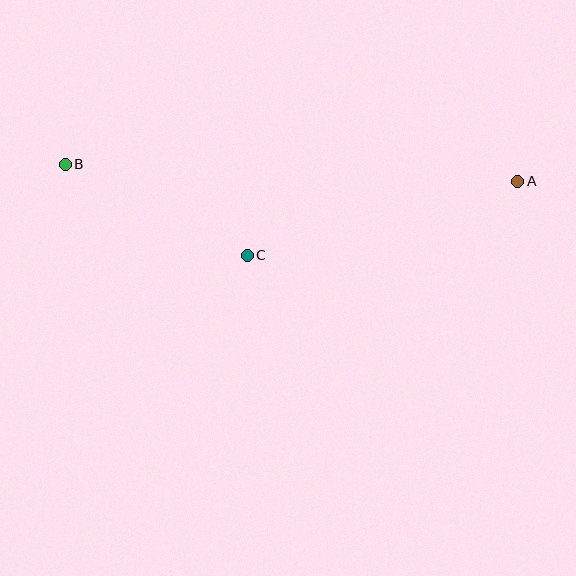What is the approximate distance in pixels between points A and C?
The distance between A and C is approximately 280 pixels.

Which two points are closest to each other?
Points B and C are closest to each other.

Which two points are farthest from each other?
Points A and B are farthest from each other.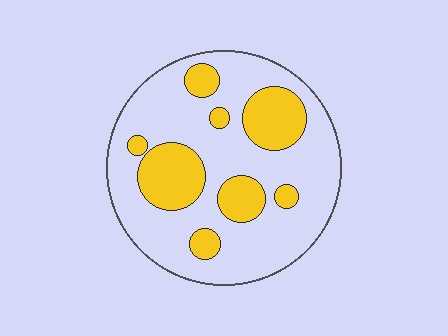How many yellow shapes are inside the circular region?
8.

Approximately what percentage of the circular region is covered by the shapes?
Approximately 25%.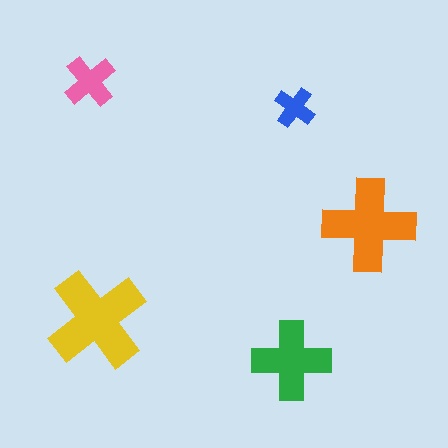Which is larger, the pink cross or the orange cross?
The orange one.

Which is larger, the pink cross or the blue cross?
The pink one.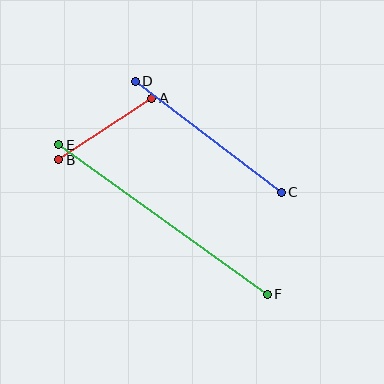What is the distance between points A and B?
The distance is approximately 112 pixels.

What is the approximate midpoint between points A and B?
The midpoint is at approximately (105, 129) pixels.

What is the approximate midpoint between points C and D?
The midpoint is at approximately (208, 137) pixels.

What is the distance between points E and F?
The distance is approximately 257 pixels.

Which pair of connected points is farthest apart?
Points E and F are farthest apart.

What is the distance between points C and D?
The distance is approximately 184 pixels.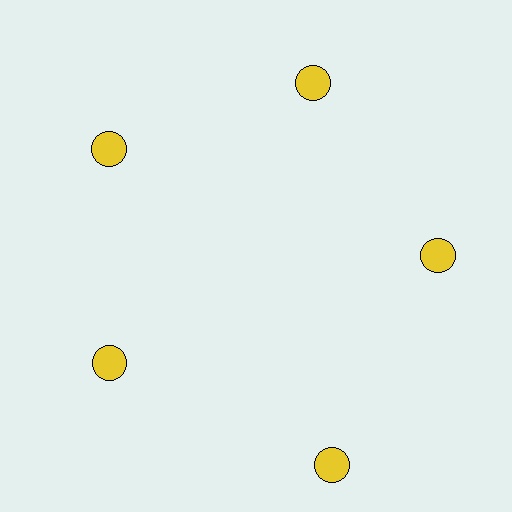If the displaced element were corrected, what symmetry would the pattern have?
It would have 5-fold rotational symmetry — the pattern would map onto itself every 72 degrees.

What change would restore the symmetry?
The symmetry would be restored by moving it inward, back onto the ring so that all 5 circles sit at equal angles and equal distance from the center.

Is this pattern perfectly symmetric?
No. The 5 yellow circles are arranged in a ring, but one element near the 5 o'clock position is pushed outward from the center, breaking the 5-fold rotational symmetry.